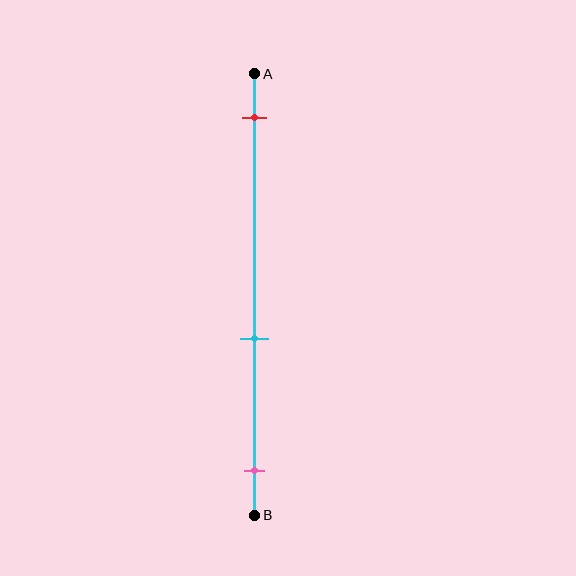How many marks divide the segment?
There are 3 marks dividing the segment.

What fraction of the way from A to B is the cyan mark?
The cyan mark is approximately 60% (0.6) of the way from A to B.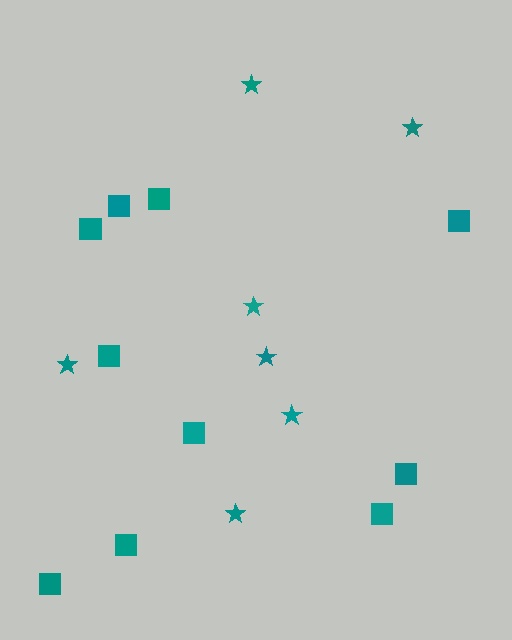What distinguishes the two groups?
There are 2 groups: one group of stars (7) and one group of squares (10).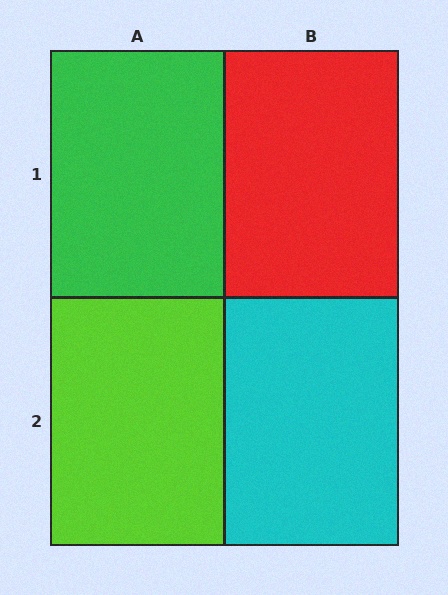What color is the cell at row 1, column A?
Green.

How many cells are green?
1 cell is green.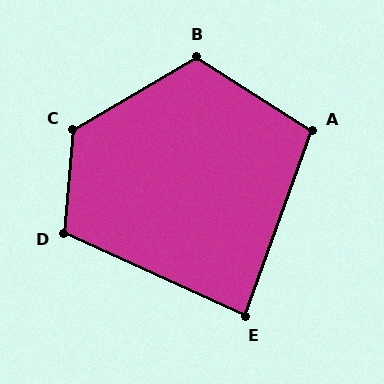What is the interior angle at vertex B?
Approximately 117 degrees (obtuse).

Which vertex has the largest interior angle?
C, at approximately 125 degrees.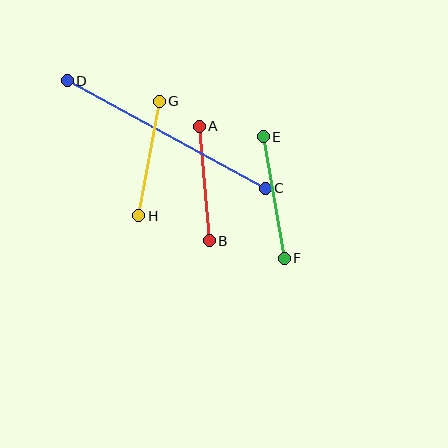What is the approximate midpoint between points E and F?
The midpoint is at approximately (274, 197) pixels.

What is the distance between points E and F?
The distance is approximately 123 pixels.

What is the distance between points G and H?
The distance is approximately 116 pixels.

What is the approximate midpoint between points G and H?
The midpoint is at approximately (149, 159) pixels.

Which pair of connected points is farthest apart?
Points C and D are farthest apart.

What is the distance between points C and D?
The distance is approximately 225 pixels.